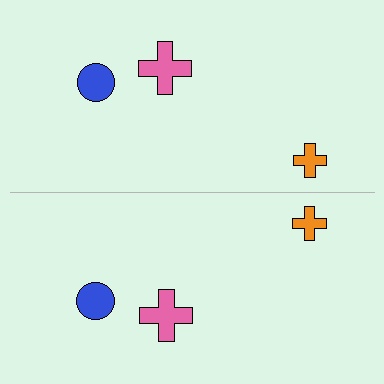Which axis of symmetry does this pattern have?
The pattern has a horizontal axis of symmetry running through the center of the image.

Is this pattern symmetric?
Yes, this pattern has bilateral (reflection) symmetry.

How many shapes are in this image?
There are 6 shapes in this image.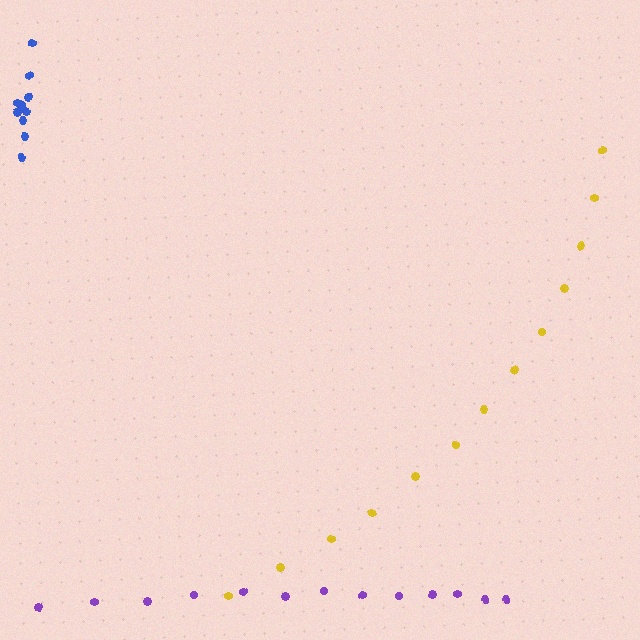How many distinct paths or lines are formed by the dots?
There are 3 distinct paths.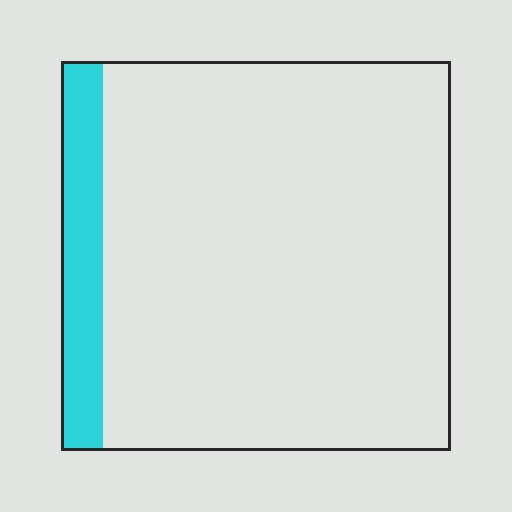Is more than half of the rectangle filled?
No.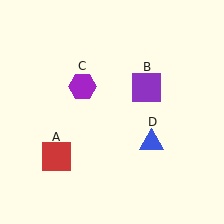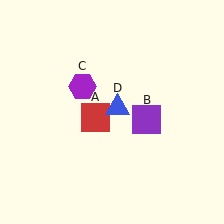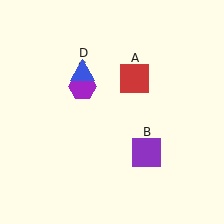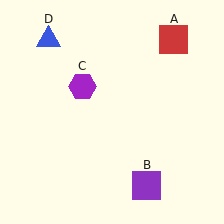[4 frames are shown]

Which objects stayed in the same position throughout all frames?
Purple hexagon (object C) remained stationary.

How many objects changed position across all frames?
3 objects changed position: red square (object A), purple square (object B), blue triangle (object D).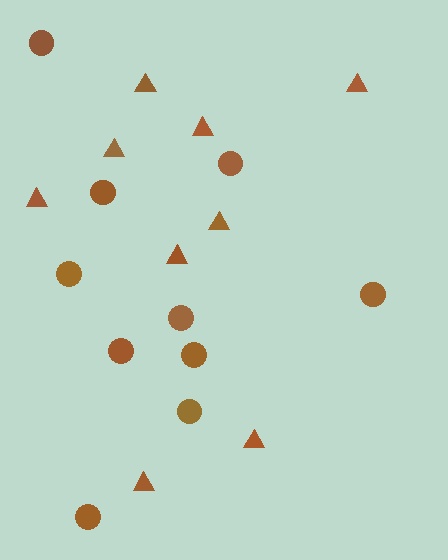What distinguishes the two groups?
There are 2 groups: one group of triangles (9) and one group of circles (10).